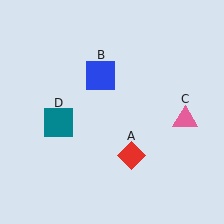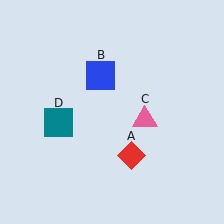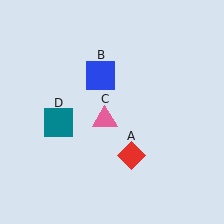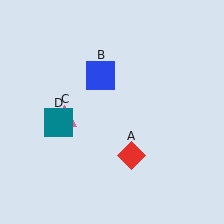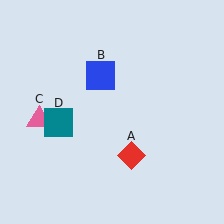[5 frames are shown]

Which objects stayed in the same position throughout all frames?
Red diamond (object A) and blue square (object B) and teal square (object D) remained stationary.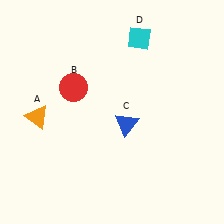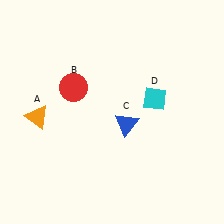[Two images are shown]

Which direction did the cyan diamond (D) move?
The cyan diamond (D) moved down.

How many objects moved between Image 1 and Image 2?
1 object moved between the two images.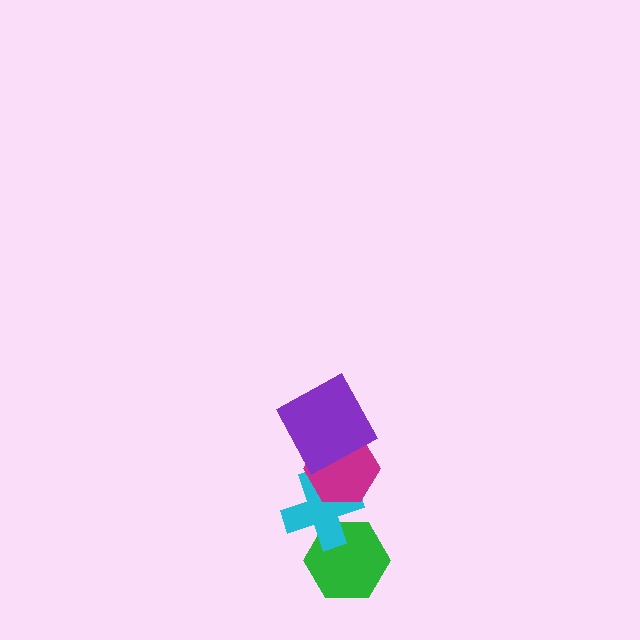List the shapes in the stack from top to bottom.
From top to bottom: the purple square, the magenta hexagon, the cyan cross, the green hexagon.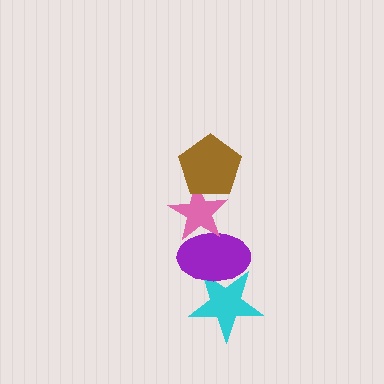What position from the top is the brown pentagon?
The brown pentagon is 1st from the top.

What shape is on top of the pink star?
The brown pentagon is on top of the pink star.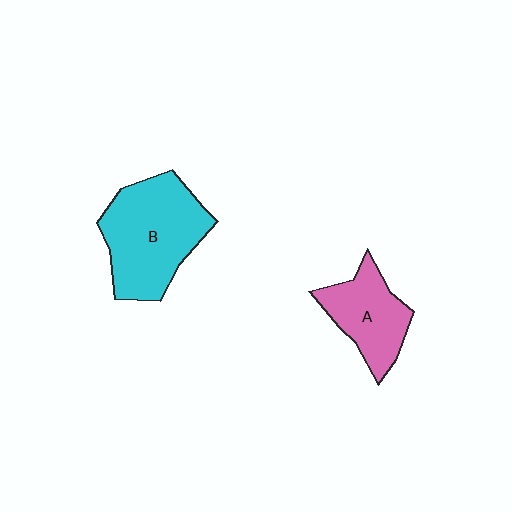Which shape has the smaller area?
Shape A (pink).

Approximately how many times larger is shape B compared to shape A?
Approximately 1.6 times.